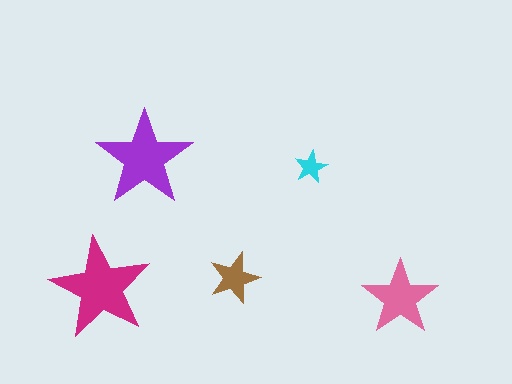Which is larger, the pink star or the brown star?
The pink one.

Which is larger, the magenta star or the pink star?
The magenta one.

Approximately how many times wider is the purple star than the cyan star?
About 3 times wider.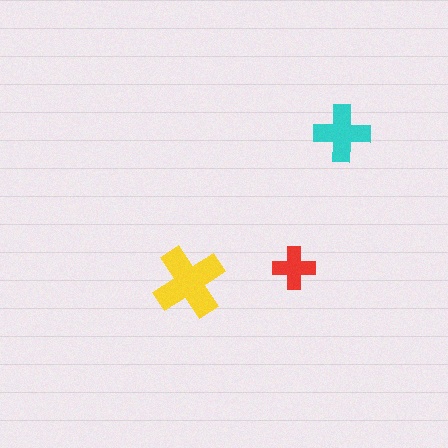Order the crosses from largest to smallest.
the yellow one, the cyan one, the red one.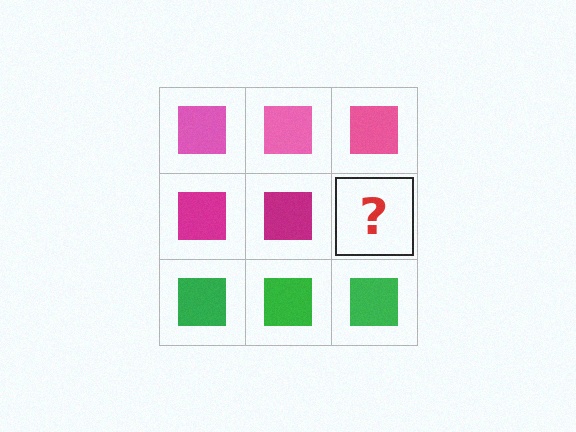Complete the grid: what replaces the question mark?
The question mark should be replaced with a magenta square.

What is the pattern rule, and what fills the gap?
The rule is that each row has a consistent color. The gap should be filled with a magenta square.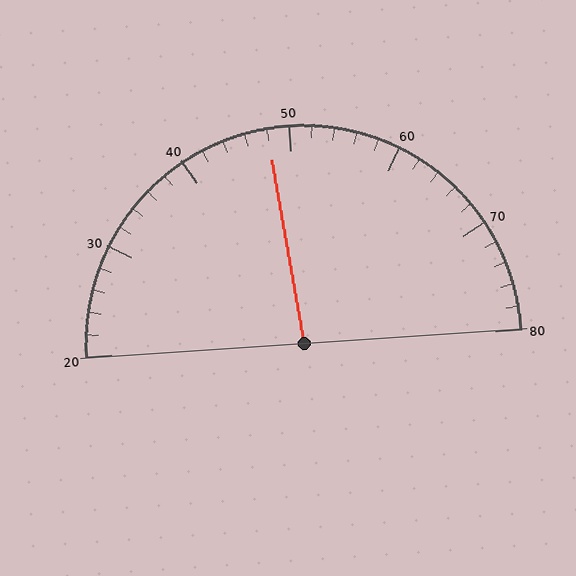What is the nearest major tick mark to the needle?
The nearest major tick mark is 50.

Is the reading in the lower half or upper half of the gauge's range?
The reading is in the lower half of the range (20 to 80).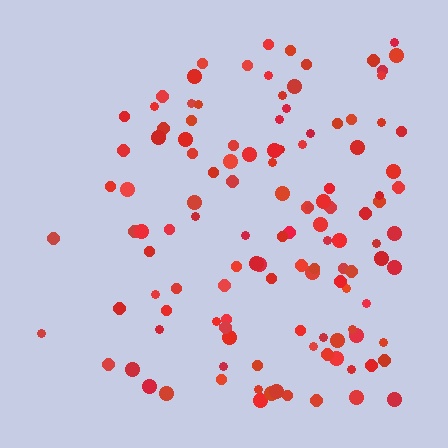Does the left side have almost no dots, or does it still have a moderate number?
Still a moderate number, just noticeably fewer than the right.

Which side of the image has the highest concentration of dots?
The right.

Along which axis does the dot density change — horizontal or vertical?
Horizontal.